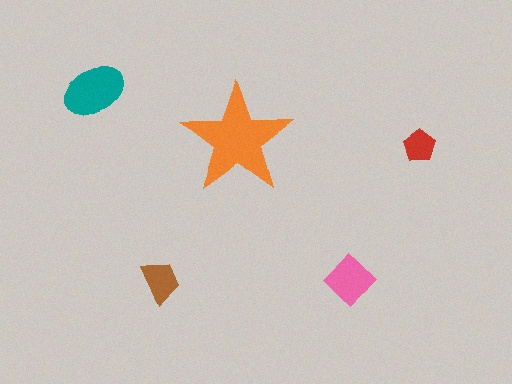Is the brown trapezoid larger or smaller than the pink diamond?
Smaller.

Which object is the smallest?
The red pentagon.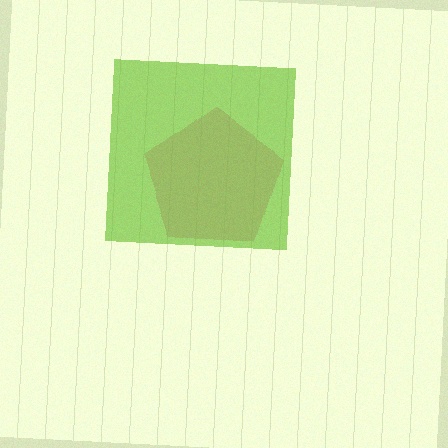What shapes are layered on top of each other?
The layered shapes are: a pink pentagon, a lime square.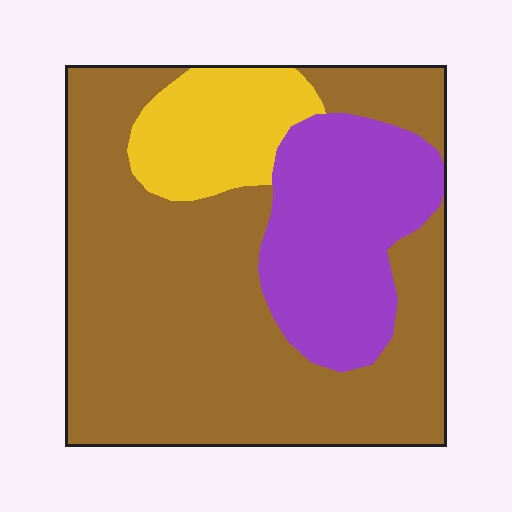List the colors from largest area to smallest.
From largest to smallest: brown, purple, yellow.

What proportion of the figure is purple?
Purple takes up about one quarter (1/4) of the figure.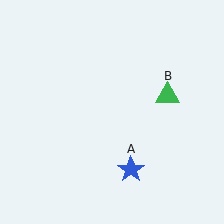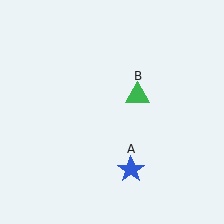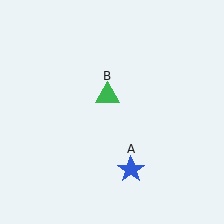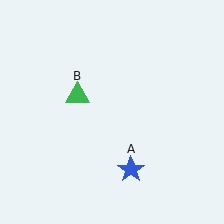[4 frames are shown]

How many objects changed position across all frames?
1 object changed position: green triangle (object B).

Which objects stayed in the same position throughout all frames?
Blue star (object A) remained stationary.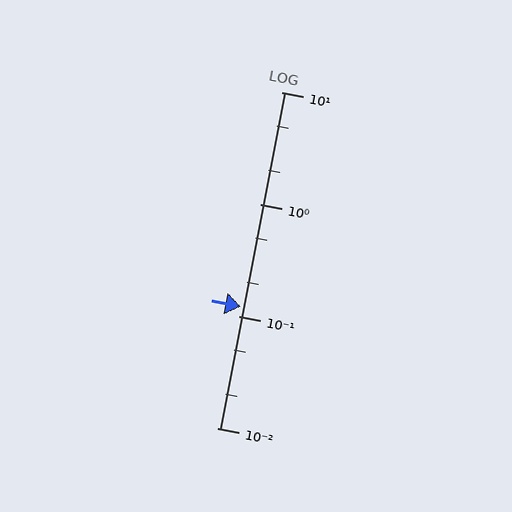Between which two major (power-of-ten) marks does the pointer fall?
The pointer is between 0.1 and 1.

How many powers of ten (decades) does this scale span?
The scale spans 3 decades, from 0.01 to 10.